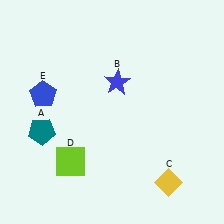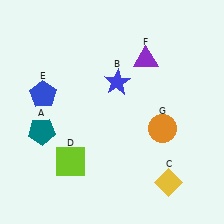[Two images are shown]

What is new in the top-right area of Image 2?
A purple triangle (F) was added in the top-right area of Image 2.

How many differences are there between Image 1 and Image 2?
There are 2 differences between the two images.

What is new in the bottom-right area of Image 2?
An orange circle (G) was added in the bottom-right area of Image 2.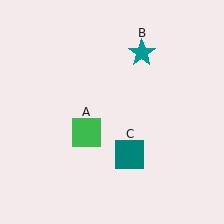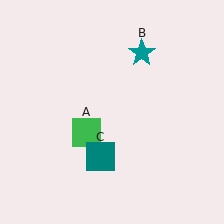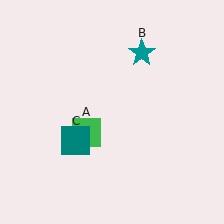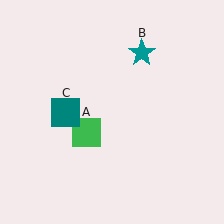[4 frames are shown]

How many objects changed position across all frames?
1 object changed position: teal square (object C).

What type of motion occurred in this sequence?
The teal square (object C) rotated clockwise around the center of the scene.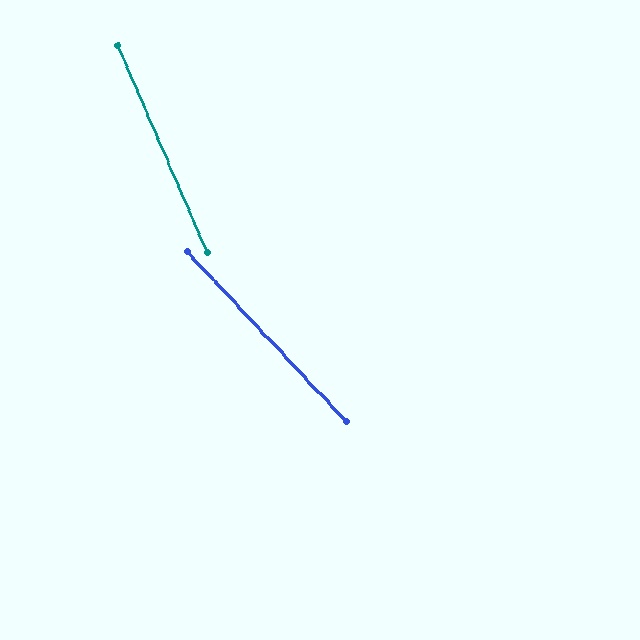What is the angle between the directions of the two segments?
Approximately 20 degrees.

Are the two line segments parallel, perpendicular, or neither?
Neither parallel nor perpendicular — they differ by about 20°.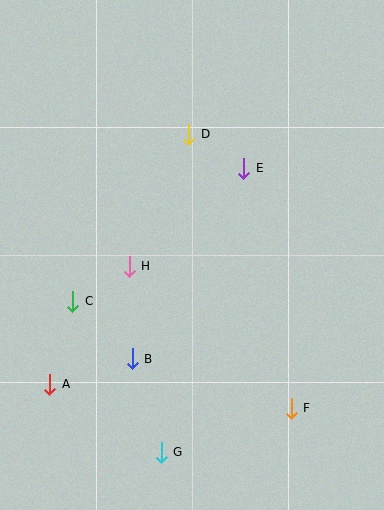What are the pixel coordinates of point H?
Point H is at (129, 266).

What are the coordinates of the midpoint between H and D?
The midpoint between H and D is at (159, 200).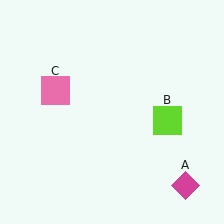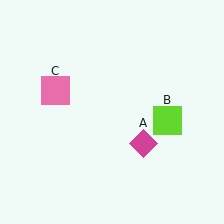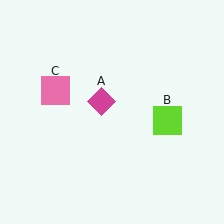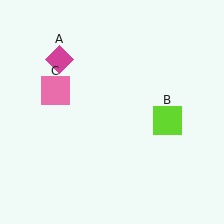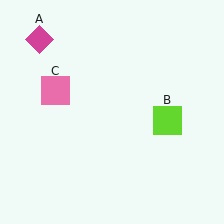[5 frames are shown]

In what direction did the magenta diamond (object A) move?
The magenta diamond (object A) moved up and to the left.